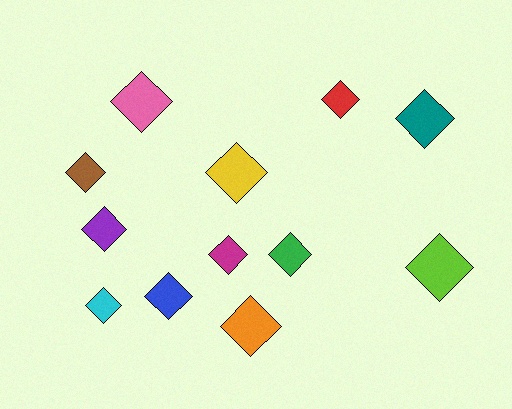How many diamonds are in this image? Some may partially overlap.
There are 12 diamonds.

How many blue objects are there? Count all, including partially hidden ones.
There is 1 blue object.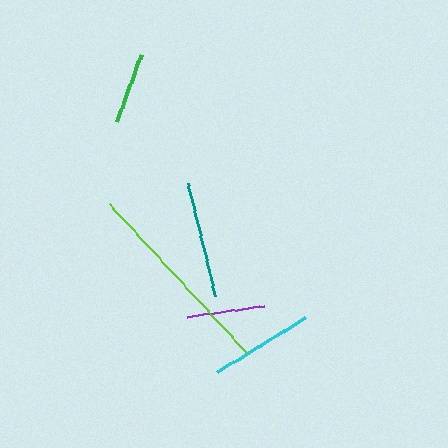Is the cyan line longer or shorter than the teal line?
The teal line is longer than the cyan line.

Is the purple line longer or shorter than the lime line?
The lime line is longer than the purple line.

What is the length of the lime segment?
The lime segment is approximately 202 pixels long.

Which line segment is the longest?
The lime line is the longest at approximately 202 pixels.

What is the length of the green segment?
The green segment is approximately 71 pixels long.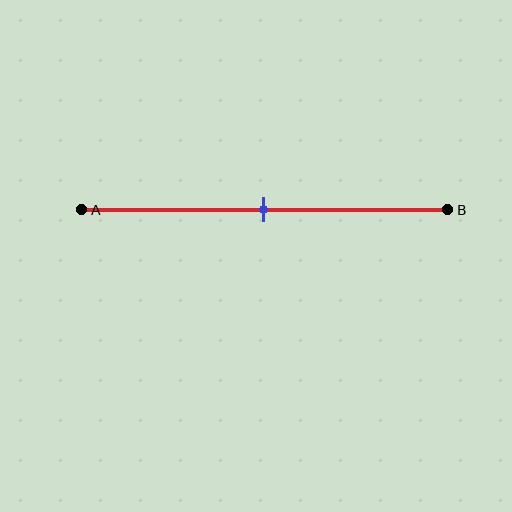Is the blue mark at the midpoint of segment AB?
Yes, the mark is approximately at the midpoint.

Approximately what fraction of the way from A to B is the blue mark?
The blue mark is approximately 50% of the way from A to B.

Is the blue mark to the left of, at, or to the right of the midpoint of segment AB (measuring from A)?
The blue mark is approximately at the midpoint of segment AB.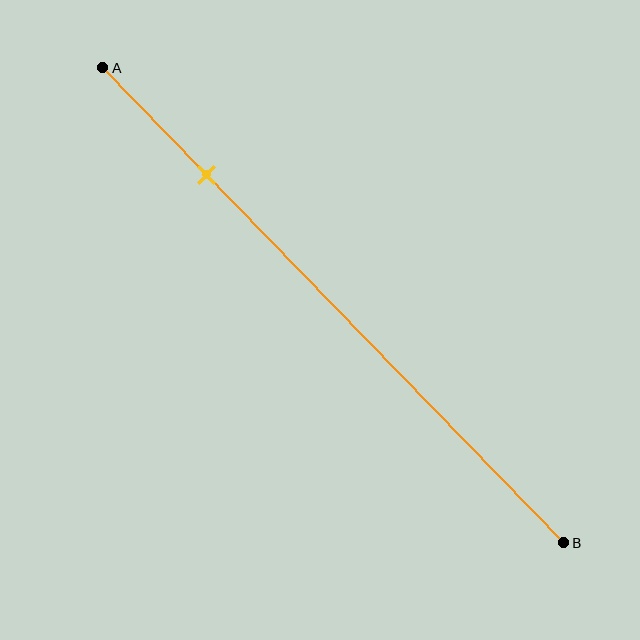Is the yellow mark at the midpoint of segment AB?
No, the mark is at about 25% from A, not at the 50% midpoint.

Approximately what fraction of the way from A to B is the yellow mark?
The yellow mark is approximately 25% of the way from A to B.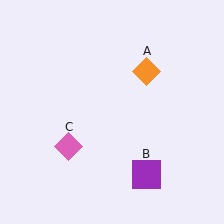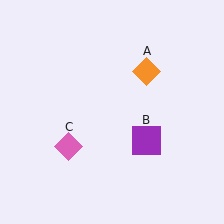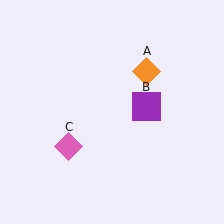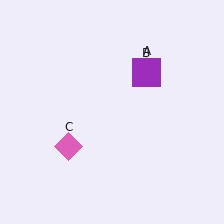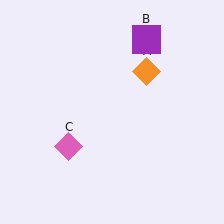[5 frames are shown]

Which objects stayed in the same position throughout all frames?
Orange diamond (object A) and pink diamond (object C) remained stationary.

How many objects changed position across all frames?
1 object changed position: purple square (object B).